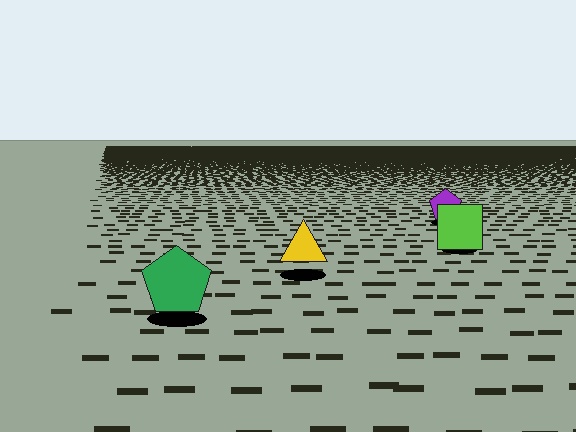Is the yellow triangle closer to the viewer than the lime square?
Yes. The yellow triangle is closer — you can tell from the texture gradient: the ground texture is coarser near it.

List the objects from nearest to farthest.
From nearest to farthest: the green pentagon, the yellow triangle, the lime square, the purple pentagon.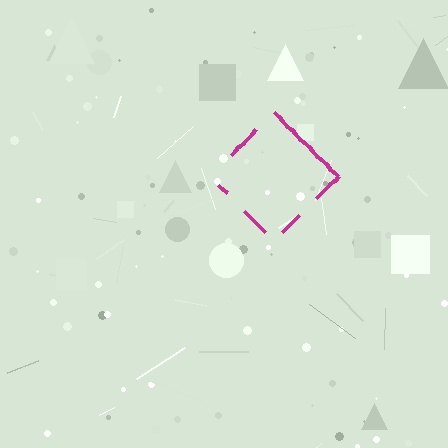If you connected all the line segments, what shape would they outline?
They would outline a diamond.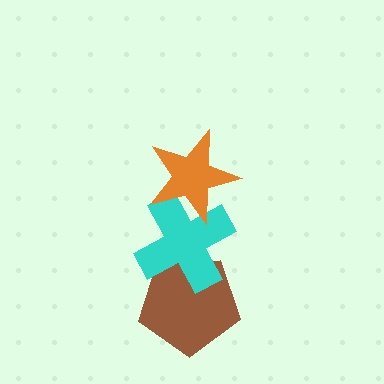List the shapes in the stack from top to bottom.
From top to bottom: the orange star, the cyan cross, the brown pentagon.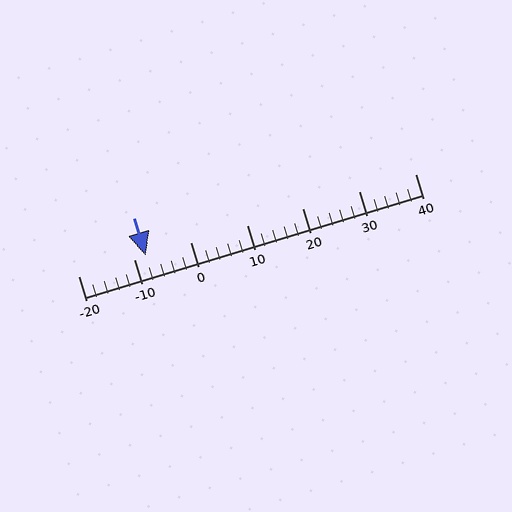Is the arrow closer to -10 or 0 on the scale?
The arrow is closer to -10.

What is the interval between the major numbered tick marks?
The major tick marks are spaced 10 units apart.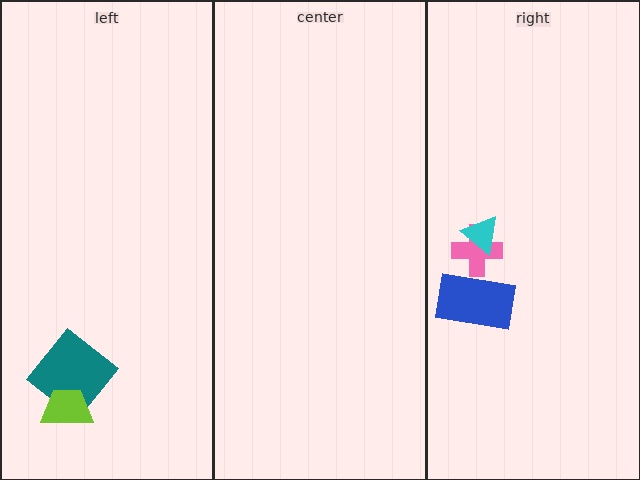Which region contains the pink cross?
The right region.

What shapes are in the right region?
The blue rectangle, the pink cross, the cyan triangle.